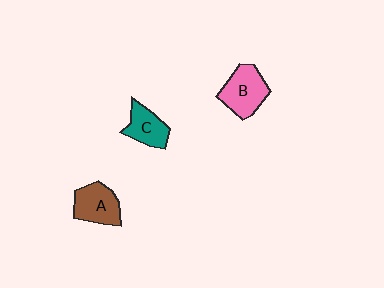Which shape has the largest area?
Shape B (pink).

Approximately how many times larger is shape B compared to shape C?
Approximately 1.3 times.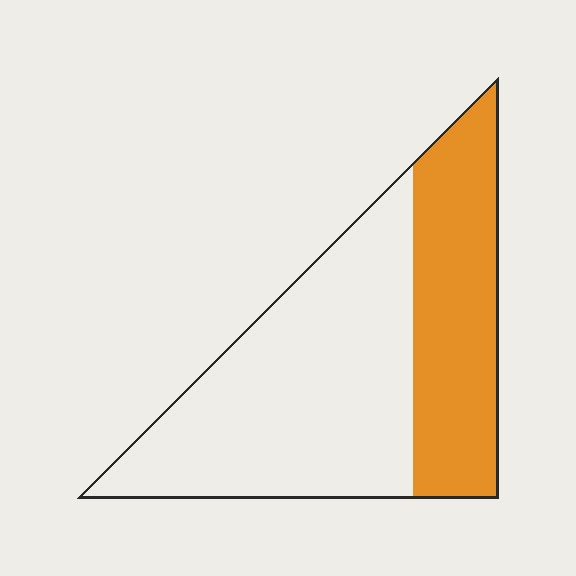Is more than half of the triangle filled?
No.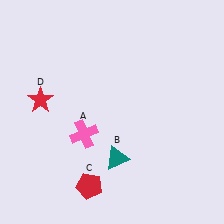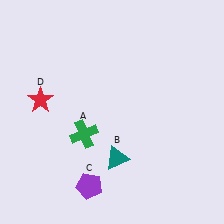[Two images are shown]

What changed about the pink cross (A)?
In Image 1, A is pink. In Image 2, it changed to green.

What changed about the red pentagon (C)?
In Image 1, C is red. In Image 2, it changed to purple.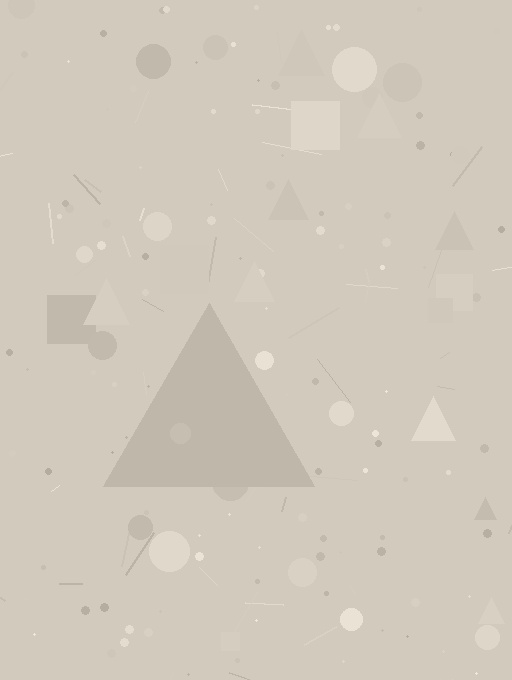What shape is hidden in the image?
A triangle is hidden in the image.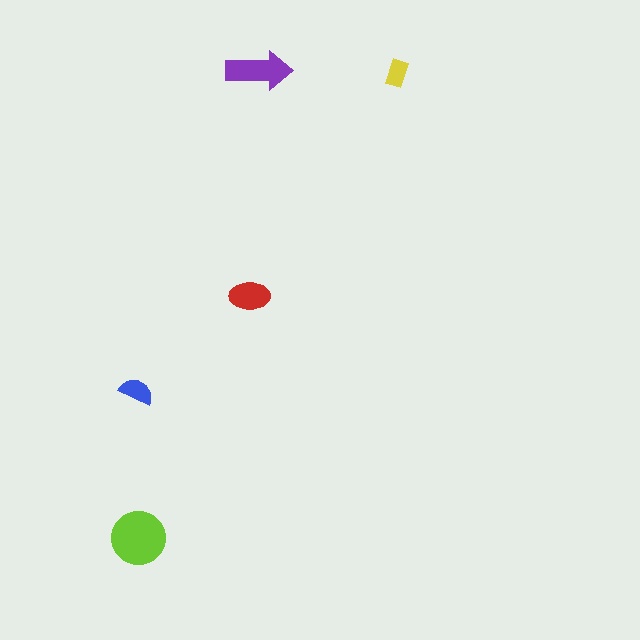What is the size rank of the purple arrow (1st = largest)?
2nd.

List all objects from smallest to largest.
The yellow rectangle, the blue semicircle, the red ellipse, the purple arrow, the lime circle.